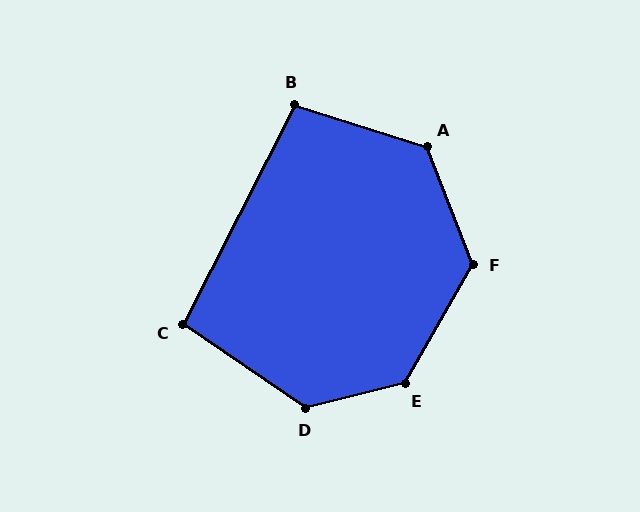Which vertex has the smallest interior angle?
C, at approximately 97 degrees.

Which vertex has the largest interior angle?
E, at approximately 134 degrees.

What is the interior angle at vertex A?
Approximately 129 degrees (obtuse).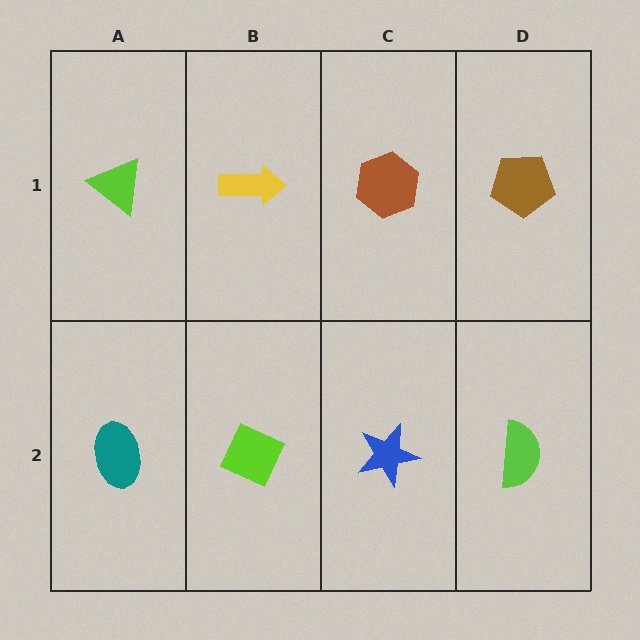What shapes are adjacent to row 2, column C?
A brown hexagon (row 1, column C), a lime diamond (row 2, column B), a lime semicircle (row 2, column D).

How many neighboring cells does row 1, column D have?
2.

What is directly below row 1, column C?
A blue star.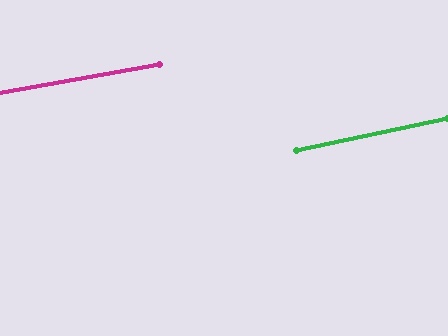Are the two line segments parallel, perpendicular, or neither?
Parallel — their directions differ by only 1.8°.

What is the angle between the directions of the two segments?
Approximately 2 degrees.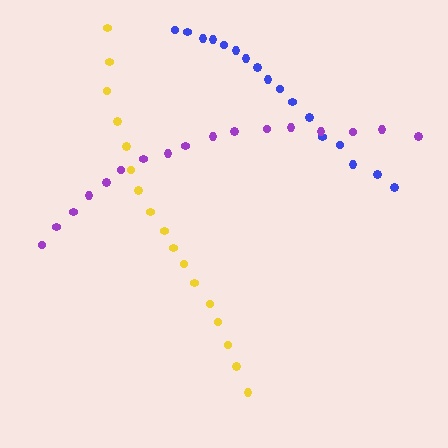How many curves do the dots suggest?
There are 3 distinct paths.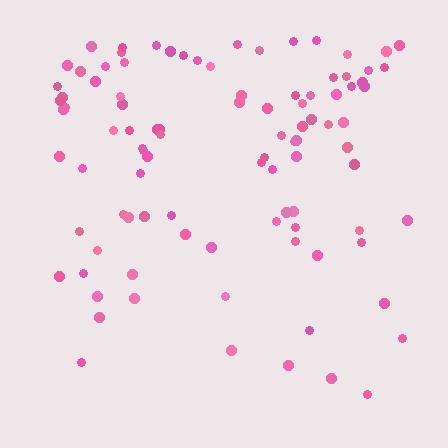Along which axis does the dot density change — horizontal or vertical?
Vertical.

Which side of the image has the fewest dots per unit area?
The bottom.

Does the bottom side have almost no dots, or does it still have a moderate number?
Still a moderate number, just noticeably fewer than the top.